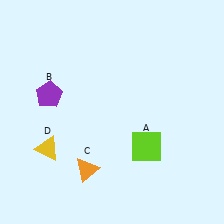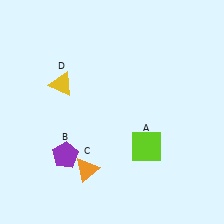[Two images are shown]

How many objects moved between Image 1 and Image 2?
2 objects moved between the two images.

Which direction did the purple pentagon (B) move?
The purple pentagon (B) moved down.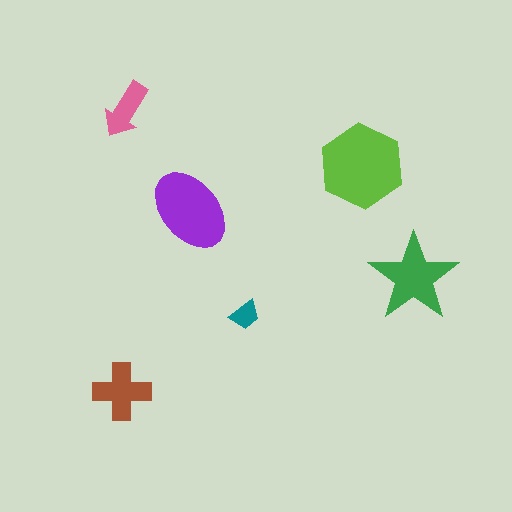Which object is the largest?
The lime hexagon.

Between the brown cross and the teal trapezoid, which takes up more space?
The brown cross.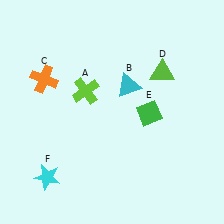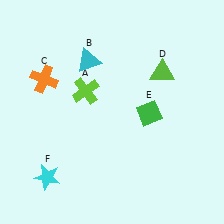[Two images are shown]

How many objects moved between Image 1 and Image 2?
1 object moved between the two images.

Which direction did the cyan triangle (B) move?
The cyan triangle (B) moved left.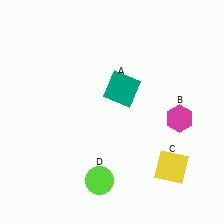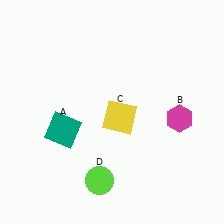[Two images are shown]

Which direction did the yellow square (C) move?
The yellow square (C) moved left.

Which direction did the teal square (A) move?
The teal square (A) moved left.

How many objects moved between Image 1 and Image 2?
2 objects moved between the two images.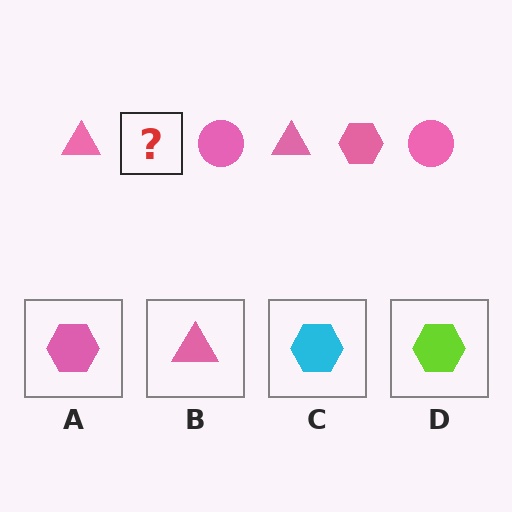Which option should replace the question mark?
Option A.